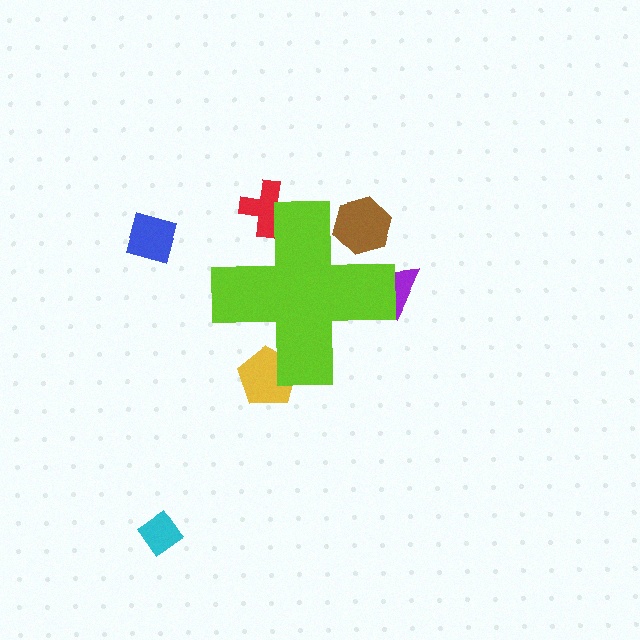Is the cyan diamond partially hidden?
No, the cyan diamond is fully visible.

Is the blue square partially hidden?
No, the blue square is fully visible.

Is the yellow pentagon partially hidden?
Yes, the yellow pentagon is partially hidden behind the lime cross.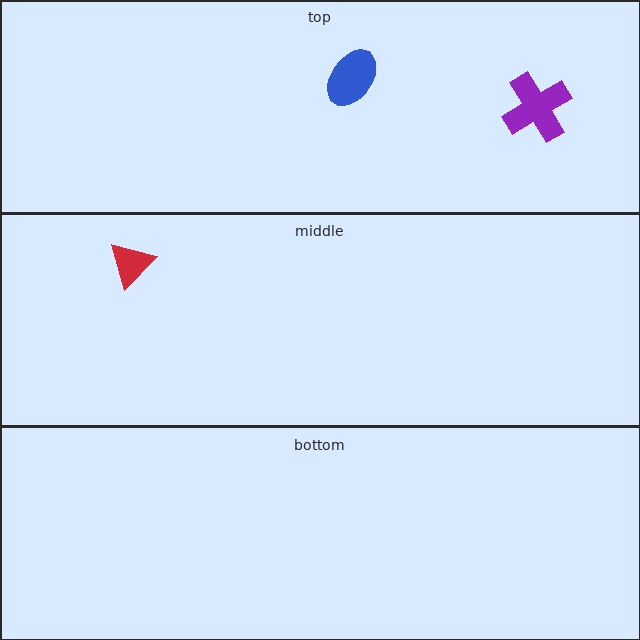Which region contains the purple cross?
The top region.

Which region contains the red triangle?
The middle region.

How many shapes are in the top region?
2.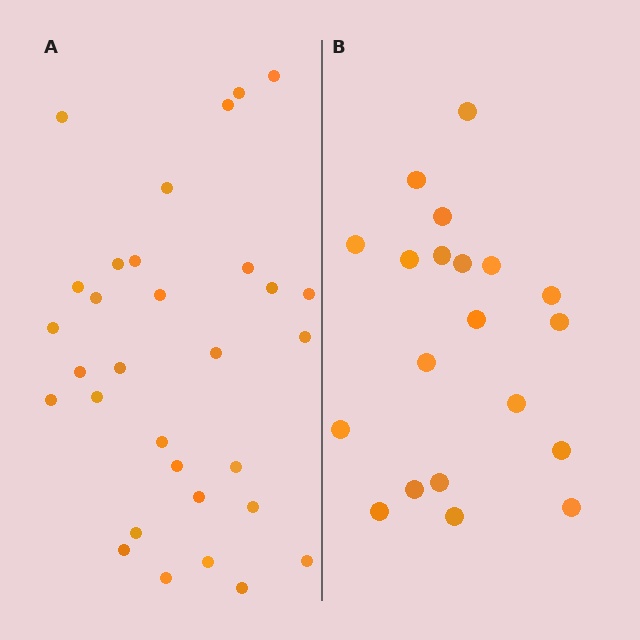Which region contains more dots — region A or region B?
Region A (the left region) has more dots.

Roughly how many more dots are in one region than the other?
Region A has roughly 12 or so more dots than region B.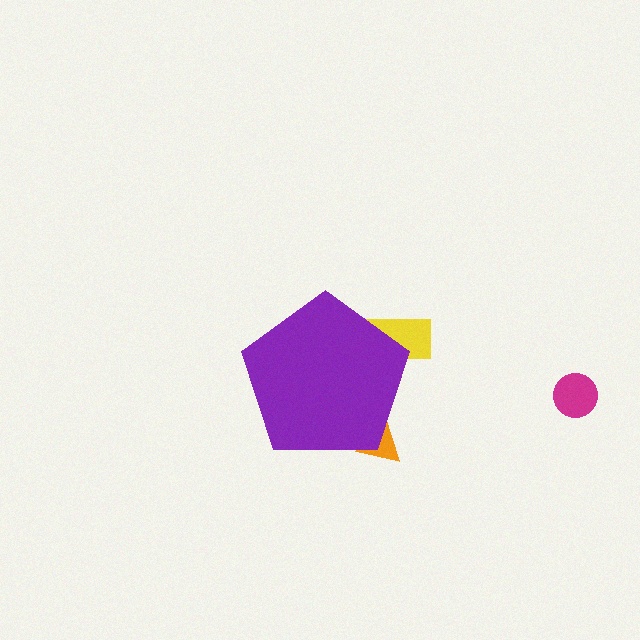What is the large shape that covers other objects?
A purple pentagon.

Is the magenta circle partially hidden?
No, the magenta circle is fully visible.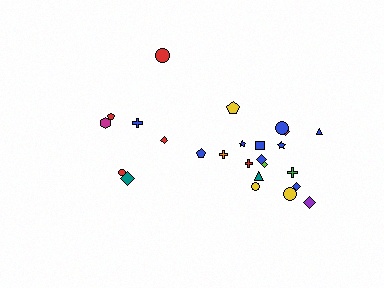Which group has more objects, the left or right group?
The right group.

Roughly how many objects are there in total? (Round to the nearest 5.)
Roughly 25 objects in total.